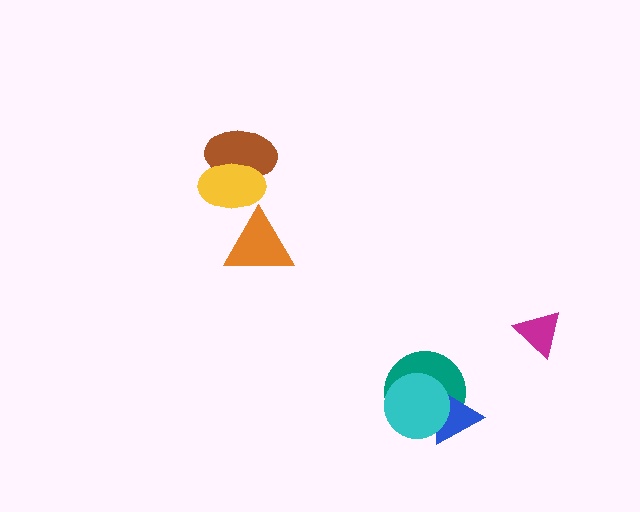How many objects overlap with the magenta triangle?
0 objects overlap with the magenta triangle.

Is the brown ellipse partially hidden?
Yes, it is partially covered by another shape.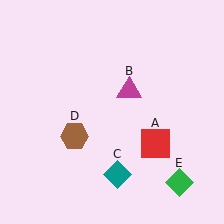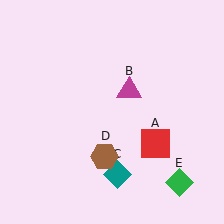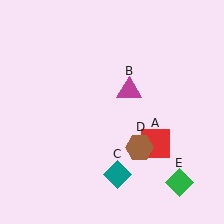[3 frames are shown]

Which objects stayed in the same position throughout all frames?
Red square (object A) and magenta triangle (object B) and teal diamond (object C) and green diamond (object E) remained stationary.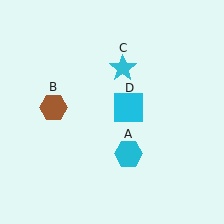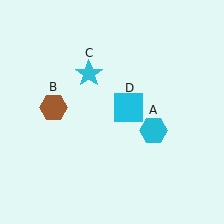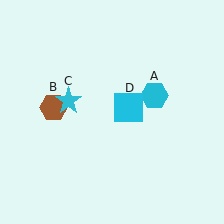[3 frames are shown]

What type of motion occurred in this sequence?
The cyan hexagon (object A), cyan star (object C) rotated counterclockwise around the center of the scene.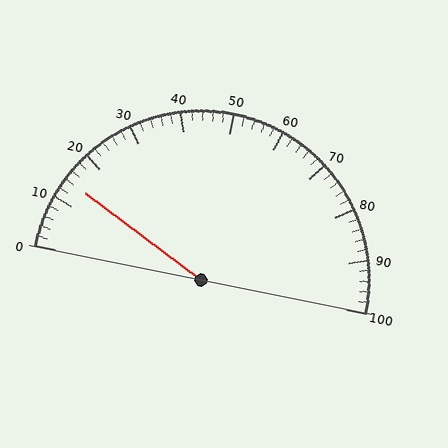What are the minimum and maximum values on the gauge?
The gauge ranges from 0 to 100.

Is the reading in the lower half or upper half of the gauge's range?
The reading is in the lower half of the range (0 to 100).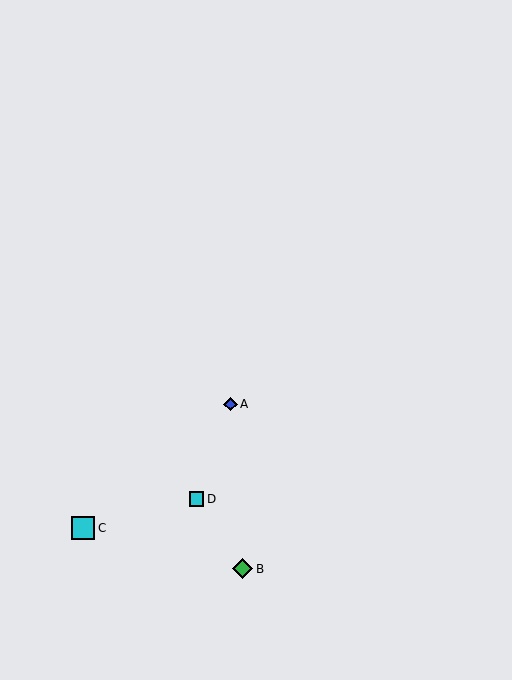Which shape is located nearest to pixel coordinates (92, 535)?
The cyan square (labeled C) at (83, 528) is nearest to that location.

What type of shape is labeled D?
Shape D is a cyan square.